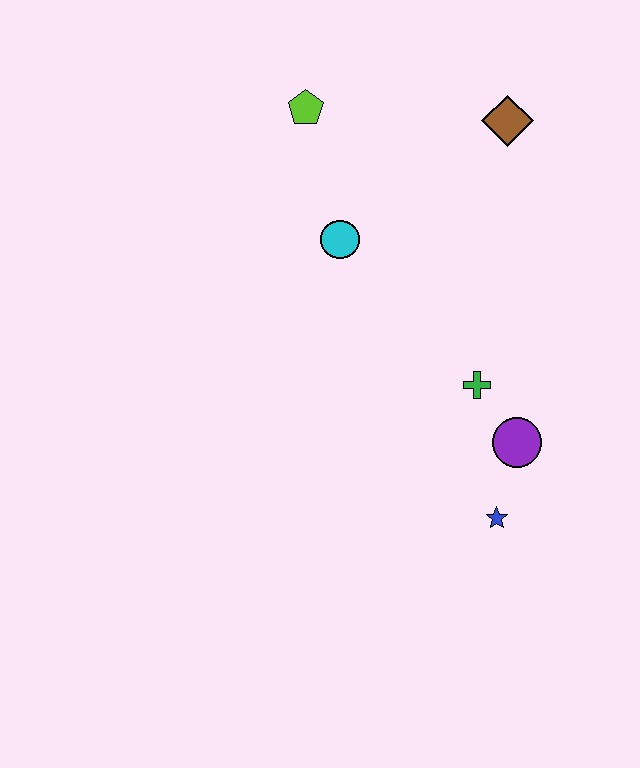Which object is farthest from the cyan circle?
The blue star is farthest from the cyan circle.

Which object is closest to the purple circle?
The green cross is closest to the purple circle.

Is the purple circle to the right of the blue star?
Yes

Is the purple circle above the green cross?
No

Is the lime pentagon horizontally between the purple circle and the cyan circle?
No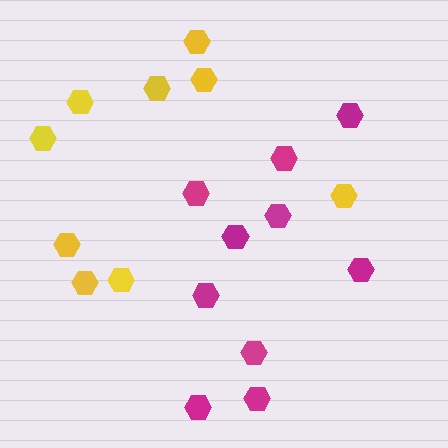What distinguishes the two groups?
There are 2 groups: one group of magenta hexagons (10) and one group of yellow hexagons (9).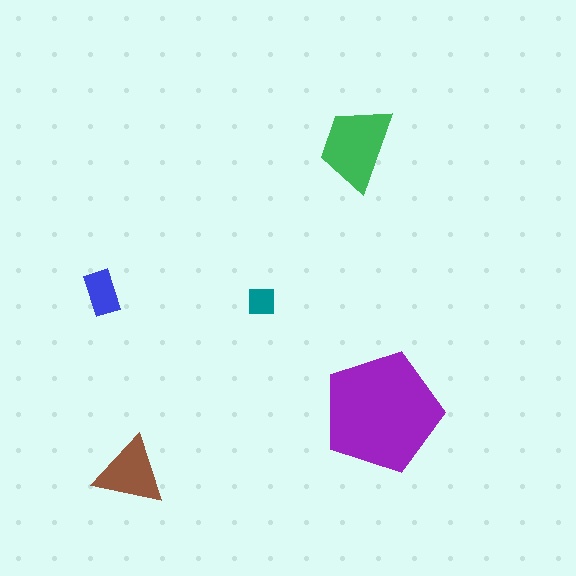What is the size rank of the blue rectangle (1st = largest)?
4th.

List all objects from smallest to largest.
The teal square, the blue rectangle, the brown triangle, the green trapezoid, the purple pentagon.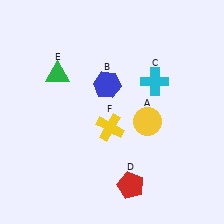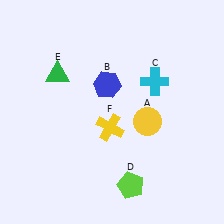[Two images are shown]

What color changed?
The pentagon (D) changed from red in Image 1 to lime in Image 2.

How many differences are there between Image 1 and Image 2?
There is 1 difference between the two images.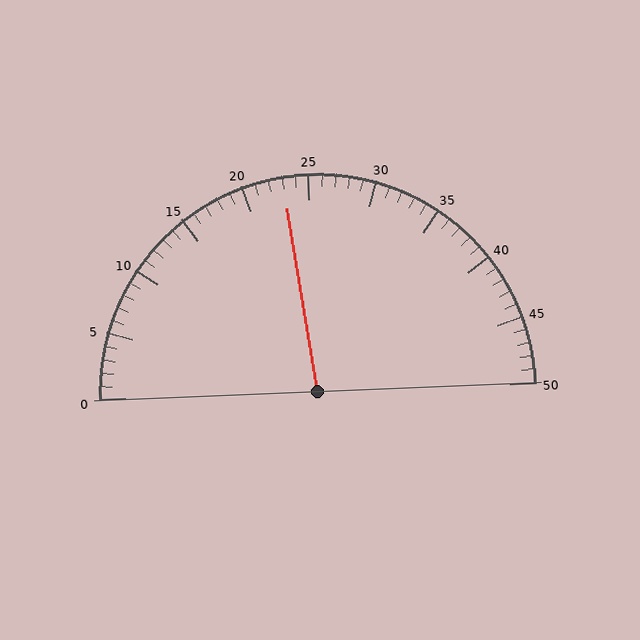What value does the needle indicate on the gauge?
The needle indicates approximately 23.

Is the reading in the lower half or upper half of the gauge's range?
The reading is in the lower half of the range (0 to 50).